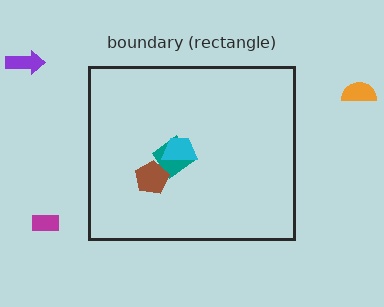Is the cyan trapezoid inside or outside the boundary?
Inside.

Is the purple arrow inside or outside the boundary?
Outside.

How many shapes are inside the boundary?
3 inside, 3 outside.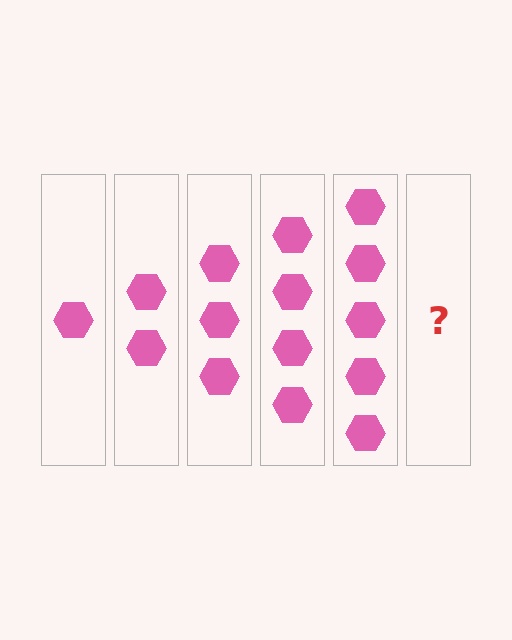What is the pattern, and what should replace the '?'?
The pattern is that each step adds one more hexagon. The '?' should be 6 hexagons.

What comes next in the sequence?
The next element should be 6 hexagons.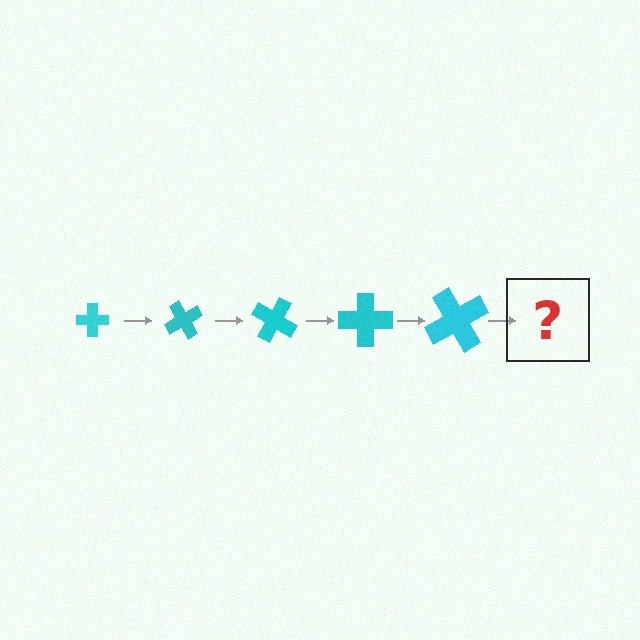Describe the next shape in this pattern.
It should be a cross, larger than the previous one and rotated 300 degrees from the start.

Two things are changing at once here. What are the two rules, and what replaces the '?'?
The two rules are that the cross grows larger each step and it rotates 60 degrees each step. The '?' should be a cross, larger than the previous one and rotated 300 degrees from the start.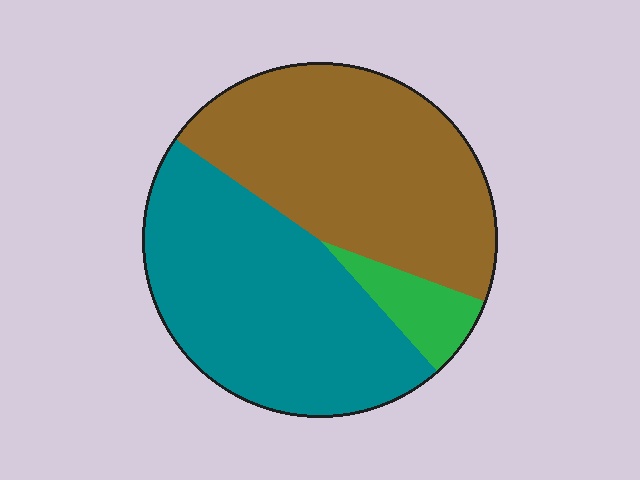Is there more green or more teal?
Teal.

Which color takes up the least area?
Green, at roughly 10%.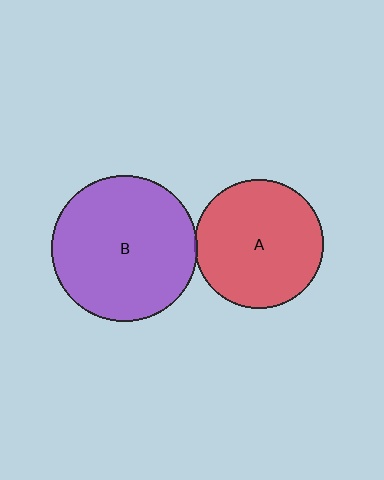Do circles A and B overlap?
Yes.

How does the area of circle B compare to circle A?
Approximately 1.3 times.